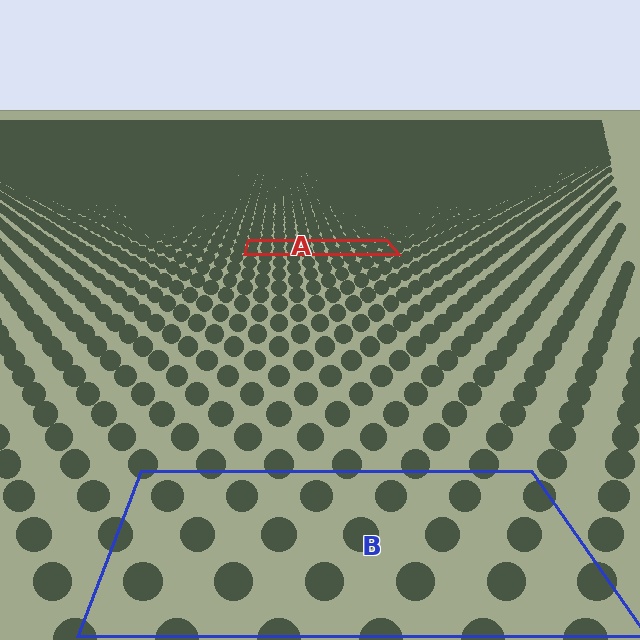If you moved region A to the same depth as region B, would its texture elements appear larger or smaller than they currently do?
They would appear larger. At a closer depth, the same texture elements are projected at a bigger on-screen size.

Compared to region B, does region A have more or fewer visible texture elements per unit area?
Region A has more texture elements per unit area — they are packed more densely because it is farther away.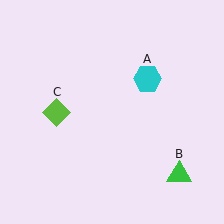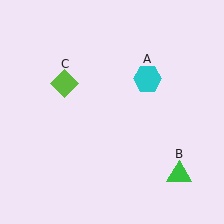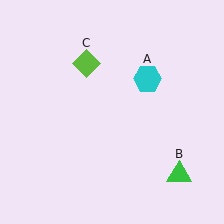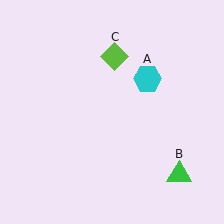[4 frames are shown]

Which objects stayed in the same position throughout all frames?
Cyan hexagon (object A) and green triangle (object B) remained stationary.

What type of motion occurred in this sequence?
The lime diamond (object C) rotated clockwise around the center of the scene.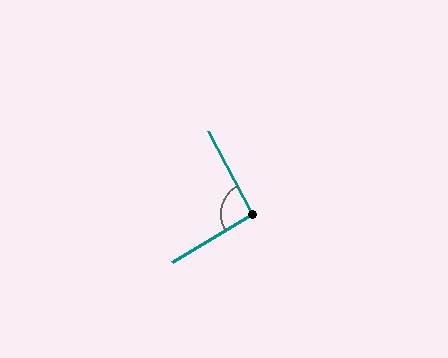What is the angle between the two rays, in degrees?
Approximately 93 degrees.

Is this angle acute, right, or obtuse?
It is approximately a right angle.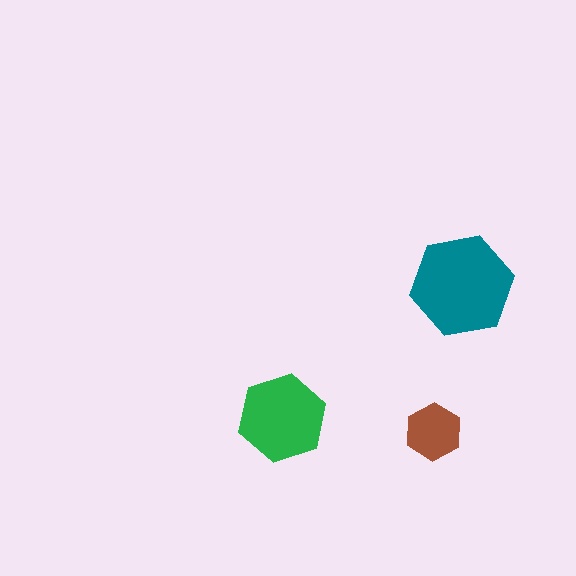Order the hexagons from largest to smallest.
the teal one, the green one, the brown one.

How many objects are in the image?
There are 3 objects in the image.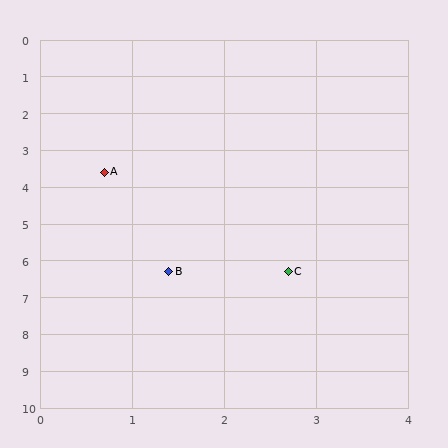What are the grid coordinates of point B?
Point B is at approximately (1.4, 6.3).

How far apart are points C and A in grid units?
Points C and A are about 3.4 grid units apart.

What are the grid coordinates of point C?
Point C is at approximately (2.7, 6.3).